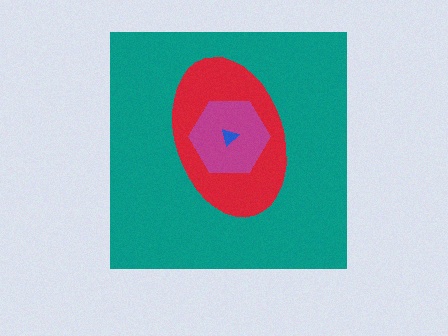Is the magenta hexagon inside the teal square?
Yes.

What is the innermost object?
The blue triangle.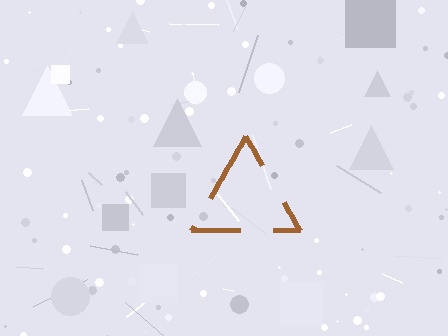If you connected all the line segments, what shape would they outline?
They would outline a triangle.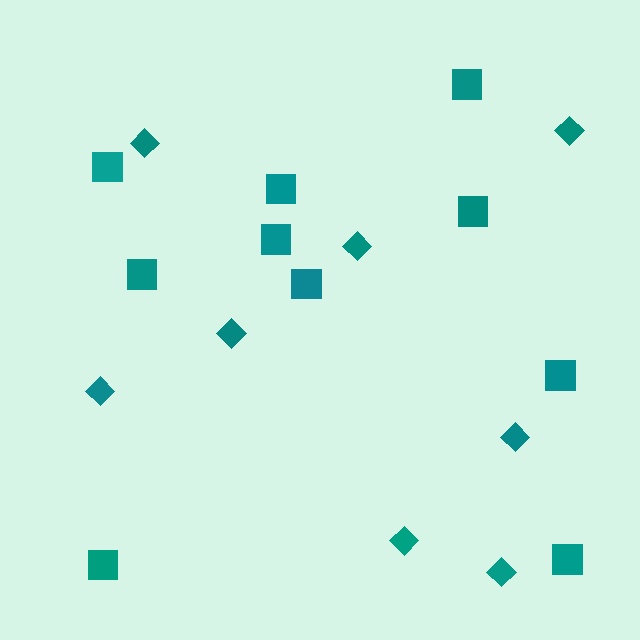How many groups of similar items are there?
There are 2 groups: one group of squares (10) and one group of diamonds (8).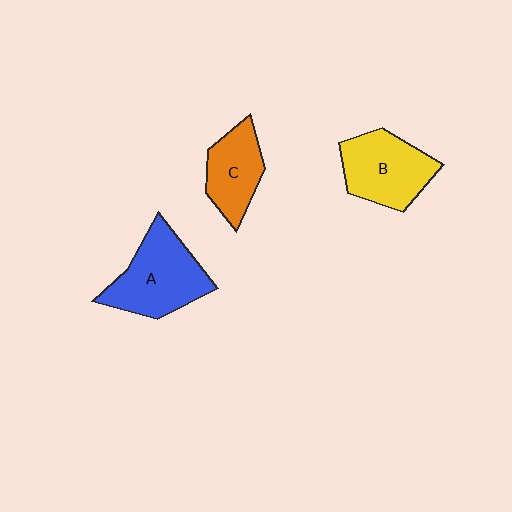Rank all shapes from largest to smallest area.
From largest to smallest: A (blue), B (yellow), C (orange).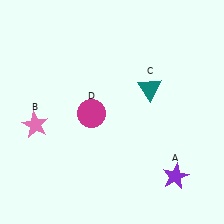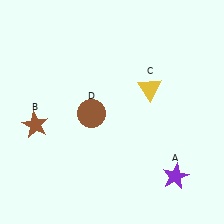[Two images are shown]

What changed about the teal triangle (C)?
In Image 1, C is teal. In Image 2, it changed to yellow.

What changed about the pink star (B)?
In Image 1, B is pink. In Image 2, it changed to brown.